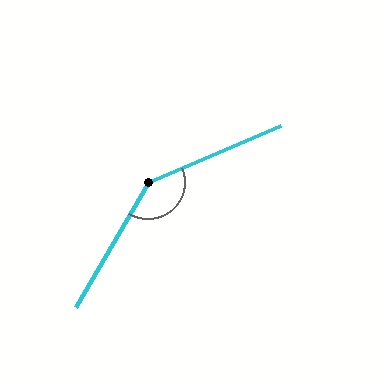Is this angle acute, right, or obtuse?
It is obtuse.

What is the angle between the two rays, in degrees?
Approximately 143 degrees.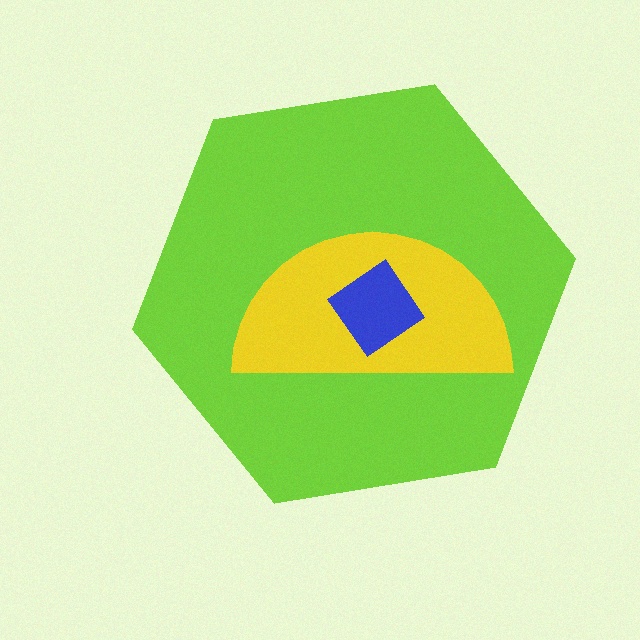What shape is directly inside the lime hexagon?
The yellow semicircle.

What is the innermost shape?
The blue diamond.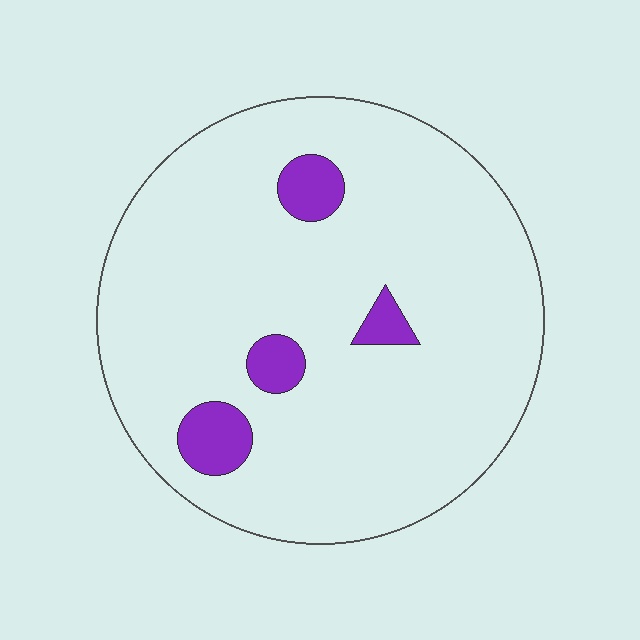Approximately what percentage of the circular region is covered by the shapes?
Approximately 10%.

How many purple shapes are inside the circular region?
4.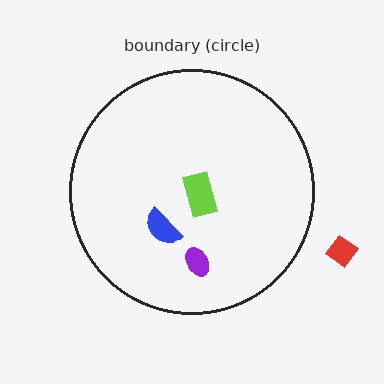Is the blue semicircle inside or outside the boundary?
Inside.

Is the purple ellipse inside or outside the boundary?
Inside.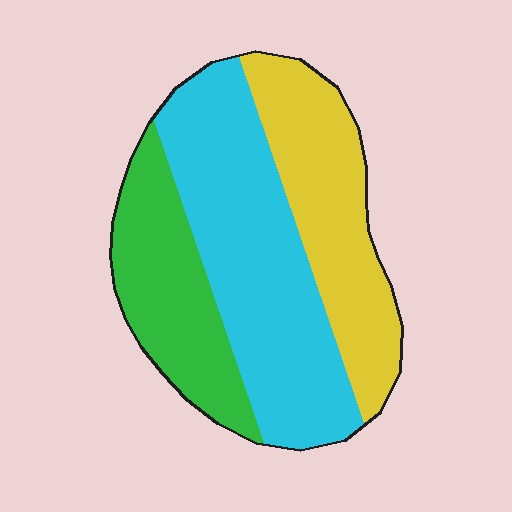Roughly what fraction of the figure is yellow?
Yellow covers roughly 30% of the figure.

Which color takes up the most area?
Cyan, at roughly 45%.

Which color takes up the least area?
Green, at roughly 25%.